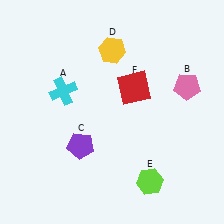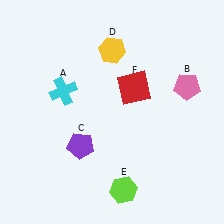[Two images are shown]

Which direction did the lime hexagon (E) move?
The lime hexagon (E) moved left.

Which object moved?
The lime hexagon (E) moved left.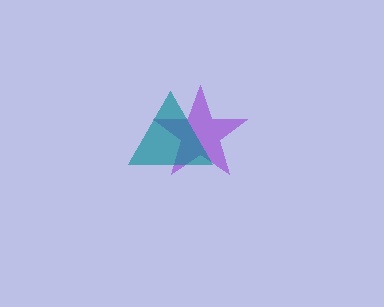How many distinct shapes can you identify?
There are 2 distinct shapes: a purple star, a teal triangle.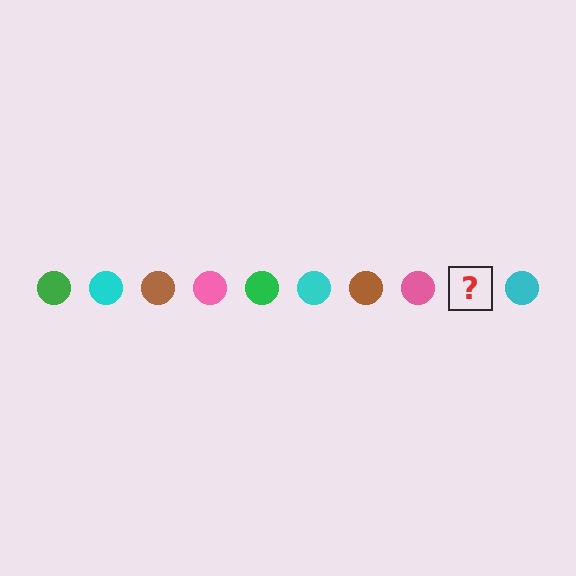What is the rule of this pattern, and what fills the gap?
The rule is that the pattern cycles through green, cyan, brown, pink circles. The gap should be filled with a green circle.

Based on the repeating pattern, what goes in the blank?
The blank should be a green circle.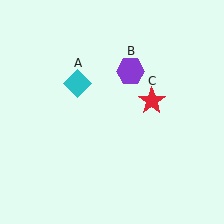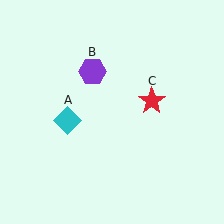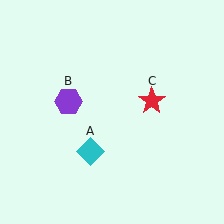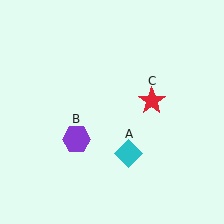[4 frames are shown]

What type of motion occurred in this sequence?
The cyan diamond (object A), purple hexagon (object B) rotated counterclockwise around the center of the scene.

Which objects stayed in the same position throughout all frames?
Red star (object C) remained stationary.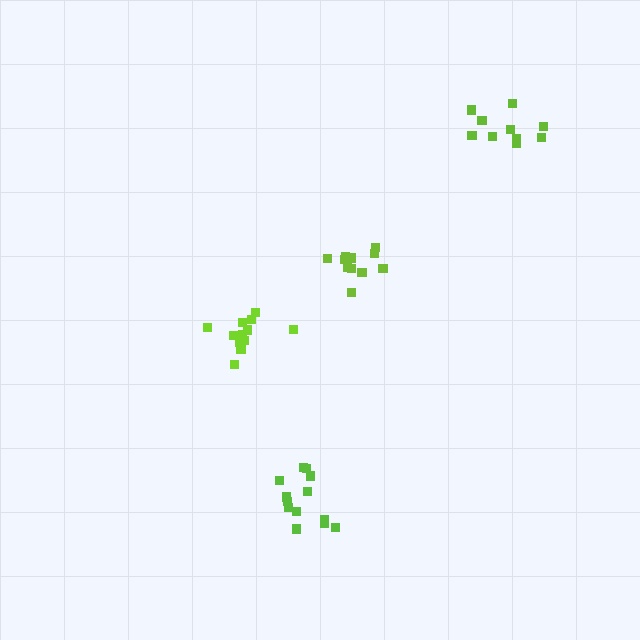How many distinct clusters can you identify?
There are 4 distinct clusters.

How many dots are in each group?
Group 1: 14 dots, Group 2: 11 dots, Group 3: 11 dots, Group 4: 13 dots (49 total).